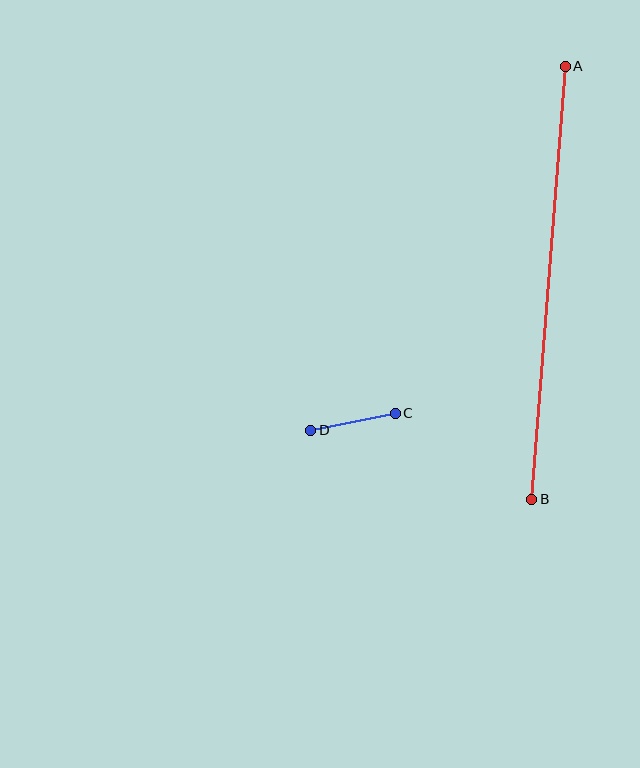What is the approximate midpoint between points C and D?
The midpoint is at approximately (353, 422) pixels.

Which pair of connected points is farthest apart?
Points A and B are farthest apart.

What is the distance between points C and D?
The distance is approximately 86 pixels.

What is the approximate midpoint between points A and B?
The midpoint is at approximately (549, 283) pixels.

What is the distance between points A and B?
The distance is approximately 434 pixels.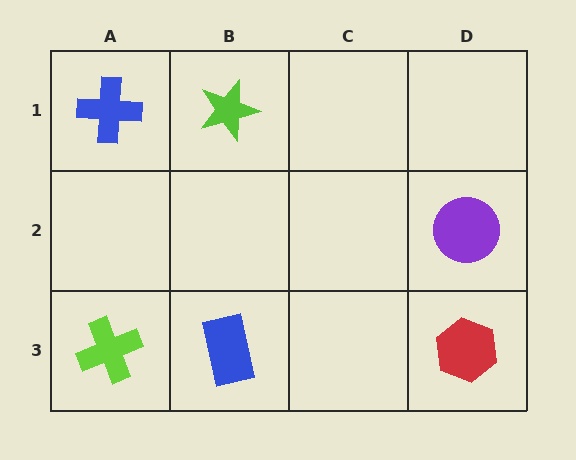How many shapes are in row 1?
2 shapes.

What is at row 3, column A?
A lime cross.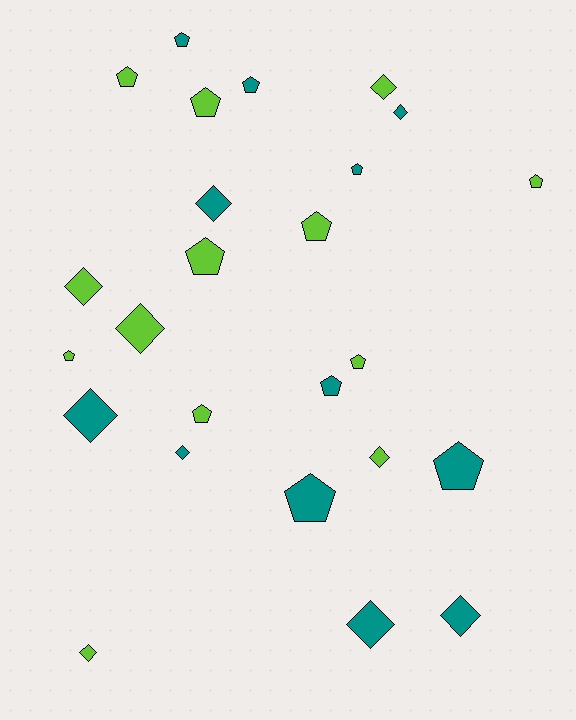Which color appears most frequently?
Lime, with 13 objects.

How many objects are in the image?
There are 25 objects.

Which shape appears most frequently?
Pentagon, with 14 objects.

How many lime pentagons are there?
There are 8 lime pentagons.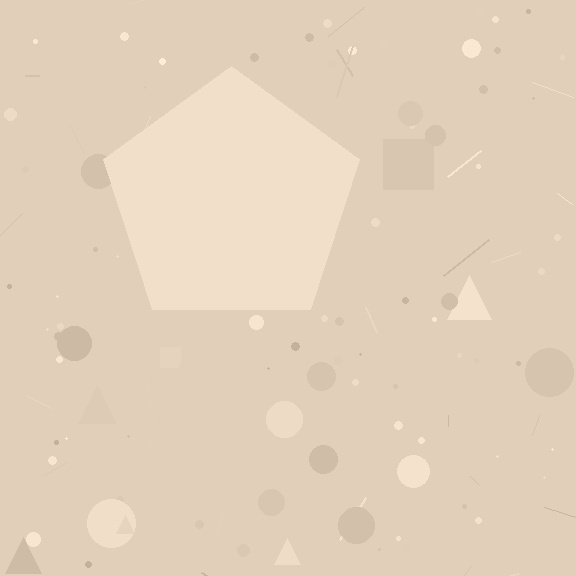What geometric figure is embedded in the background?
A pentagon is embedded in the background.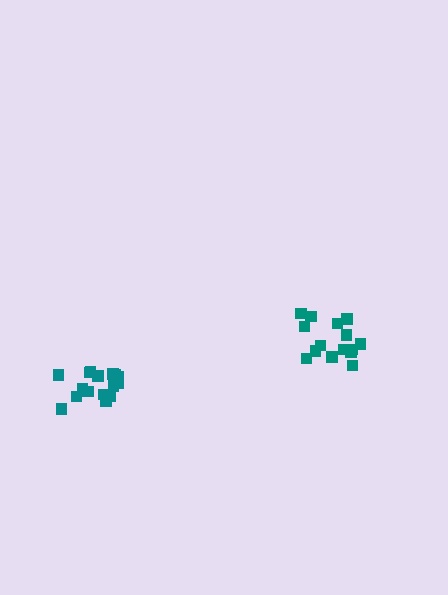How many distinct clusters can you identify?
There are 2 distinct clusters.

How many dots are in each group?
Group 1: 16 dots, Group 2: 15 dots (31 total).